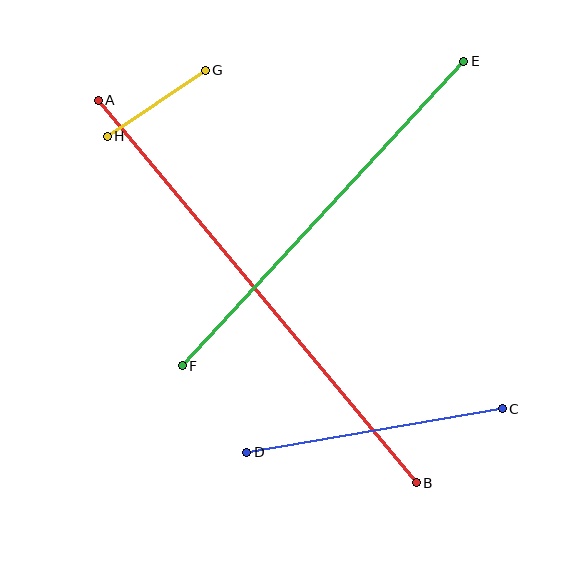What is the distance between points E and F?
The distance is approximately 415 pixels.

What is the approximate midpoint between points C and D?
The midpoint is at approximately (375, 431) pixels.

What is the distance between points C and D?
The distance is approximately 259 pixels.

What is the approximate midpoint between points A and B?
The midpoint is at approximately (257, 291) pixels.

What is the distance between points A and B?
The distance is approximately 497 pixels.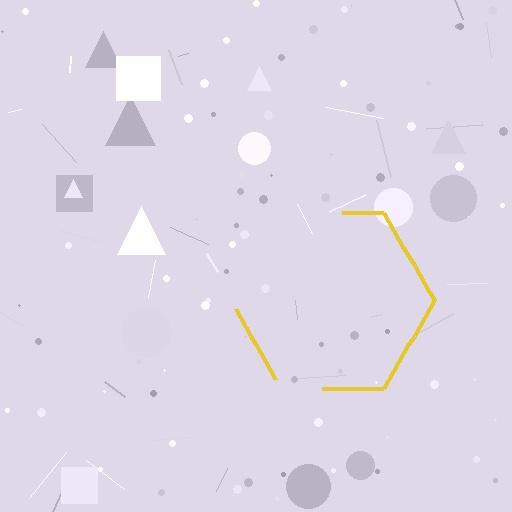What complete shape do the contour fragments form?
The contour fragments form a hexagon.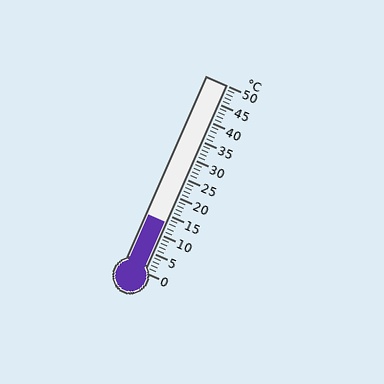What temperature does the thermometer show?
The thermometer shows approximately 13°C.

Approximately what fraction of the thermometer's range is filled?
The thermometer is filled to approximately 25% of its range.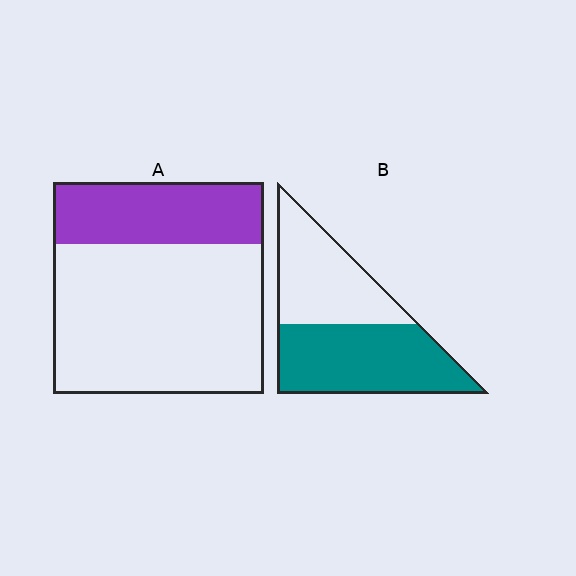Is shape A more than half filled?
No.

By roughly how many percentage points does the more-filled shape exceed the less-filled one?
By roughly 25 percentage points (B over A).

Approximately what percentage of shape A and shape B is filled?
A is approximately 30% and B is approximately 55%.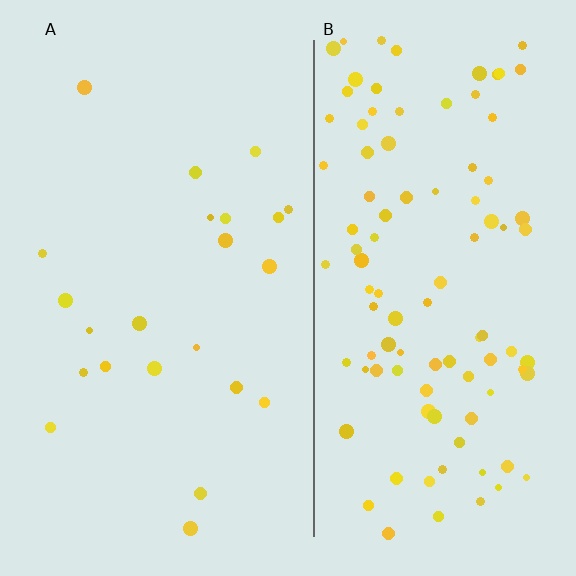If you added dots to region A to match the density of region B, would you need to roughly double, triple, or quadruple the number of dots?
Approximately quadruple.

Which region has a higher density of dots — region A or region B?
B (the right).